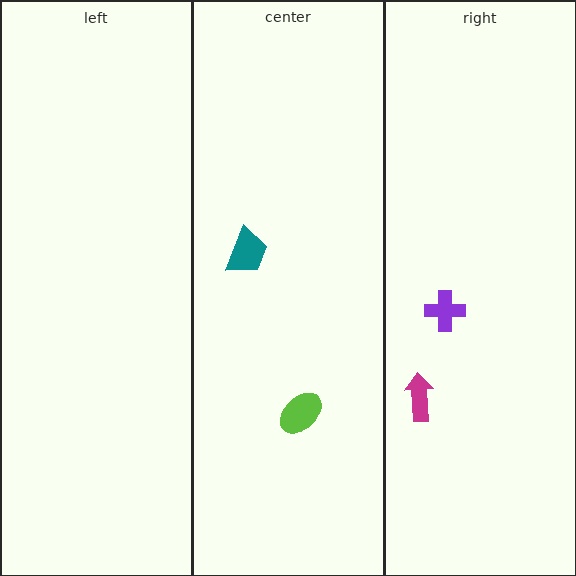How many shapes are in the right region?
2.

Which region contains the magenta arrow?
The right region.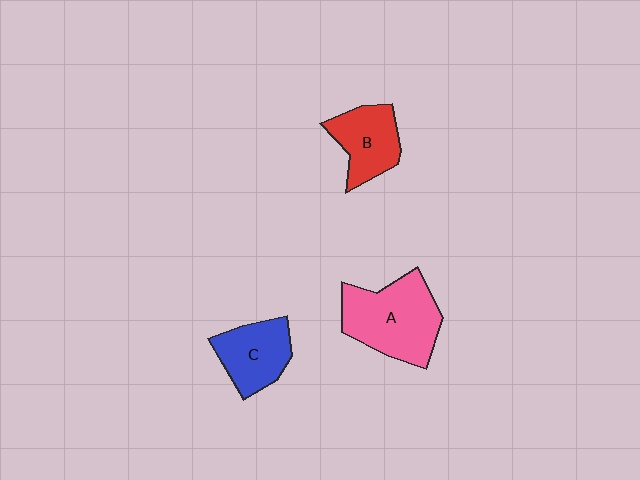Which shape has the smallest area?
Shape B (red).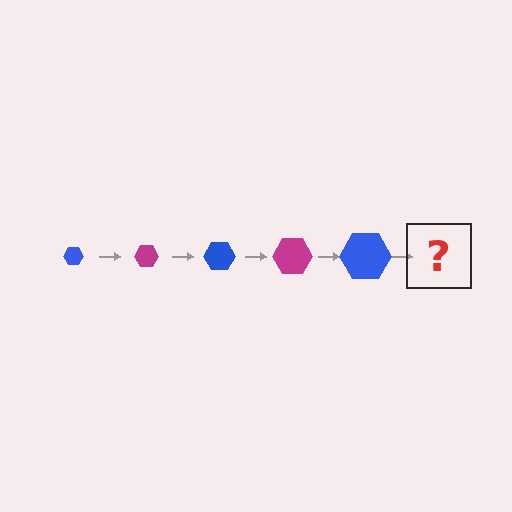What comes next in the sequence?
The next element should be a magenta hexagon, larger than the previous one.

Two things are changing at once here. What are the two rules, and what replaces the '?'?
The two rules are that the hexagon grows larger each step and the color cycles through blue and magenta. The '?' should be a magenta hexagon, larger than the previous one.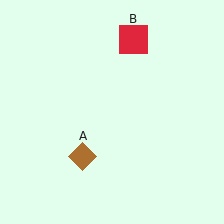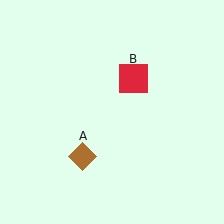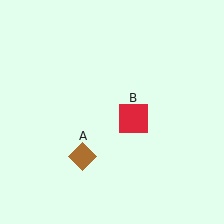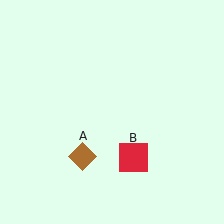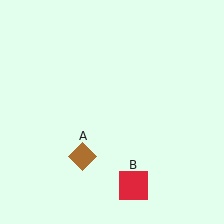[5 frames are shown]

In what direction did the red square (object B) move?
The red square (object B) moved down.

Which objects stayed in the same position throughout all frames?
Brown diamond (object A) remained stationary.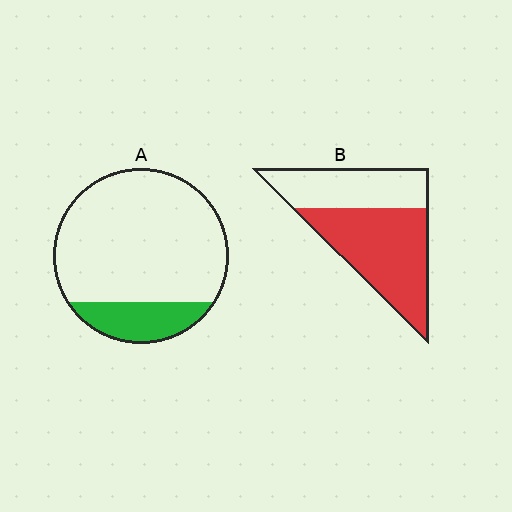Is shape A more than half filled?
No.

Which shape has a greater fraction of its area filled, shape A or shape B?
Shape B.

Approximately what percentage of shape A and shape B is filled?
A is approximately 20% and B is approximately 60%.